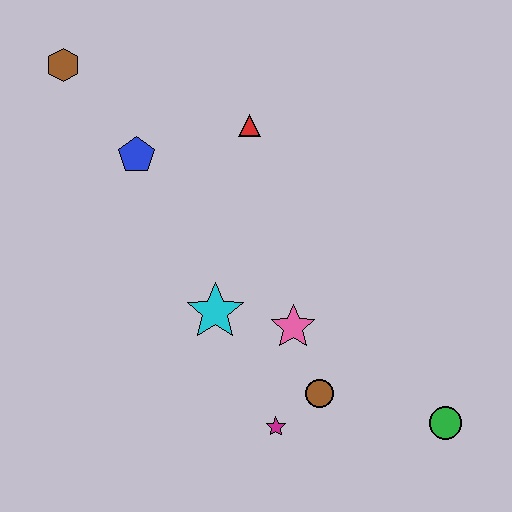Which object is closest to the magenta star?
The brown circle is closest to the magenta star.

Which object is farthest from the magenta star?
The brown hexagon is farthest from the magenta star.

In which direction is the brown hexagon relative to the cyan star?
The brown hexagon is above the cyan star.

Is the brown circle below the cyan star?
Yes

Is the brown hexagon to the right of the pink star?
No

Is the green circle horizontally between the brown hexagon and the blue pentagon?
No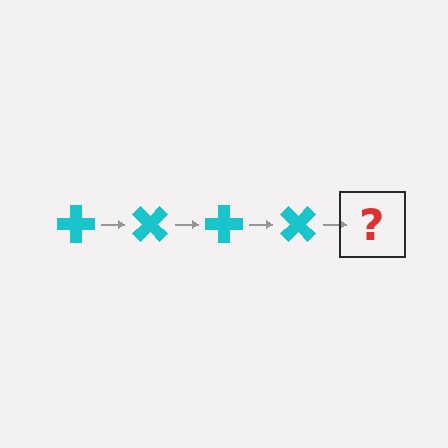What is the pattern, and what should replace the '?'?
The pattern is that the cross rotates 45 degrees each step. The '?' should be a cyan cross rotated 180 degrees.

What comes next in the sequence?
The next element should be a cyan cross rotated 180 degrees.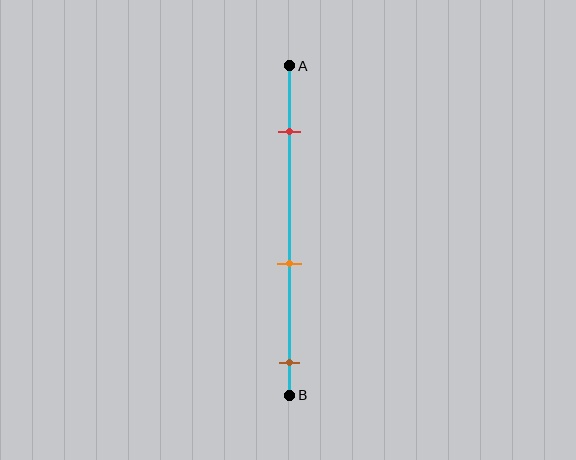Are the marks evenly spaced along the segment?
Yes, the marks are approximately evenly spaced.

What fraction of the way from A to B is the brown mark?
The brown mark is approximately 90% (0.9) of the way from A to B.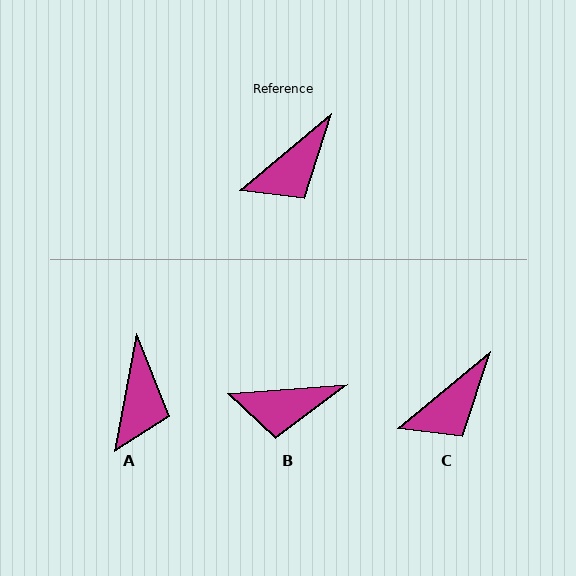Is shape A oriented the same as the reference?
No, it is off by about 40 degrees.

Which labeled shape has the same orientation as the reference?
C.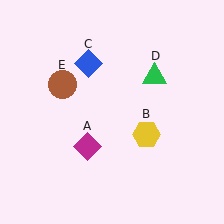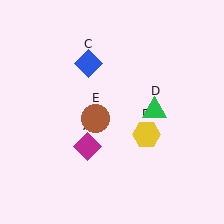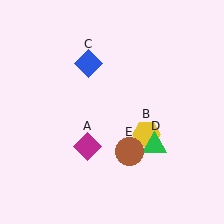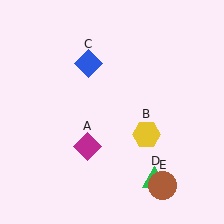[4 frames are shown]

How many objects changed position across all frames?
2 objects changed position: green triangle (object D), brown circle (object E).